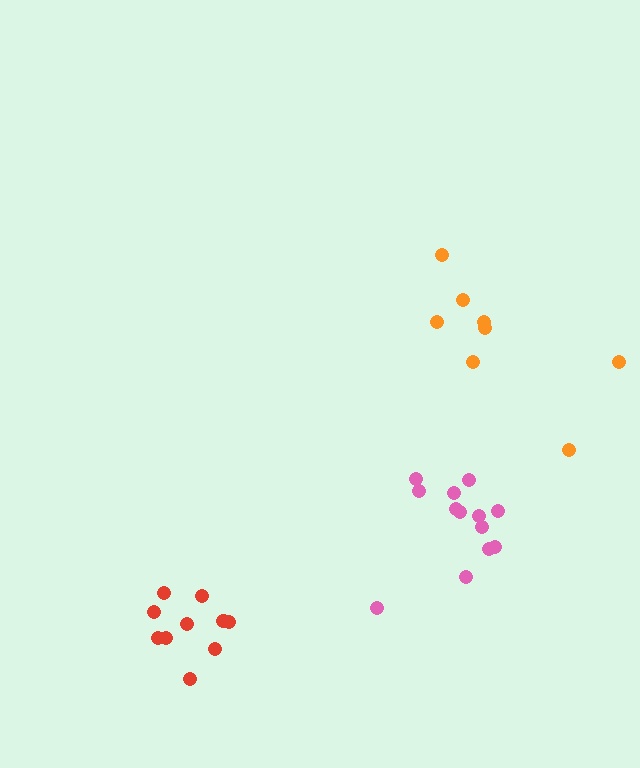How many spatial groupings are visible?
There are 3 spatial groupings.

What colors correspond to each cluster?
The clusters are colored: orange, pink, red.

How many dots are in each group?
Group 1: 8 dots, Group 2: 13 dots, Group 3: 10 dots (31 total).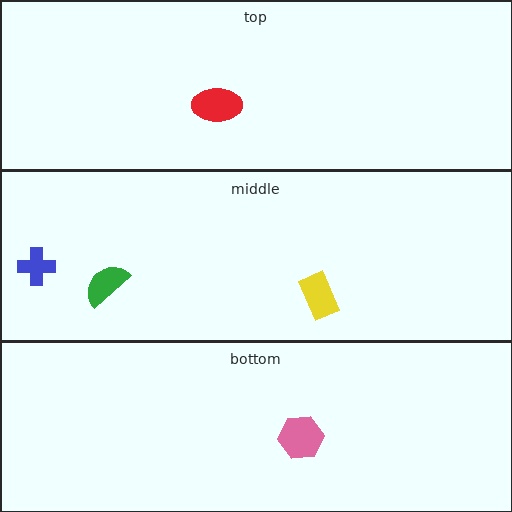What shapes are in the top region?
The red ellipse.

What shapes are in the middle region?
The yellow rectangle, the blue cross, the green semicircle.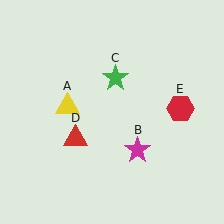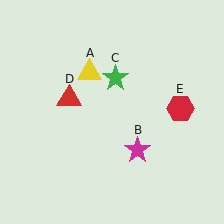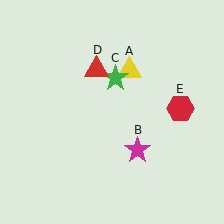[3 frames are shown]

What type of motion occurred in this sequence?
The yellow triangle (object A), red triangle (object D) rotated clockwise around the center of the scene.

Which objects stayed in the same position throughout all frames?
Magenta star (object B) and green star (object C) and red hexagon (object E) remained stationary.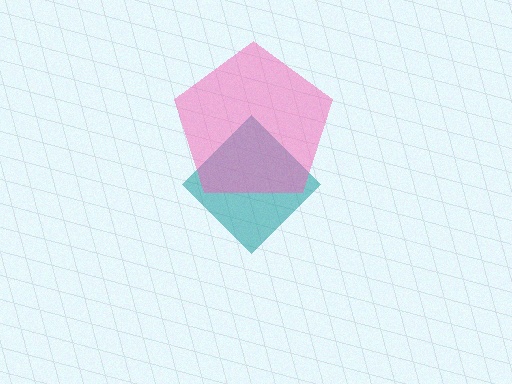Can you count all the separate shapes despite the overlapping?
Yes, there are 2 separate shapes.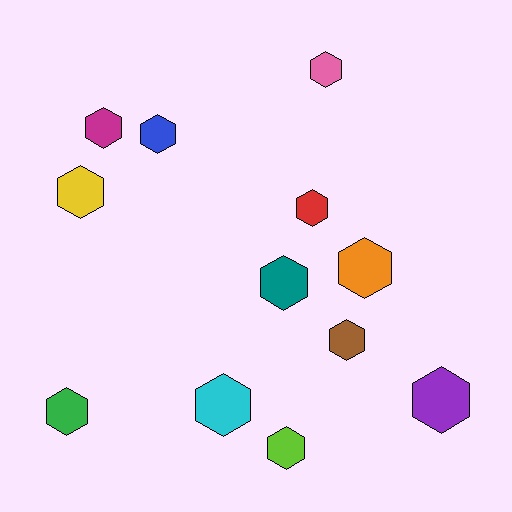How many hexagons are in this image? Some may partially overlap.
There are 12 hexagons.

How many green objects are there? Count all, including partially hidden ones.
There is 1 green object.